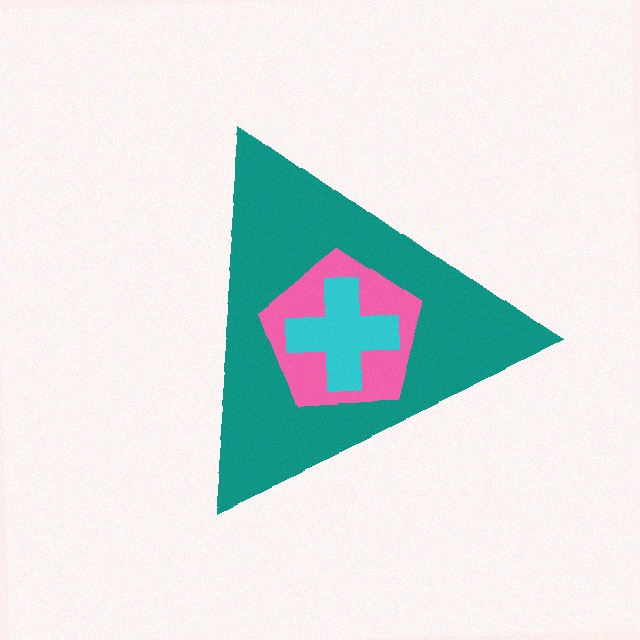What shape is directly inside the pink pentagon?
The cyan cross.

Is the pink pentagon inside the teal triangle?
Yes.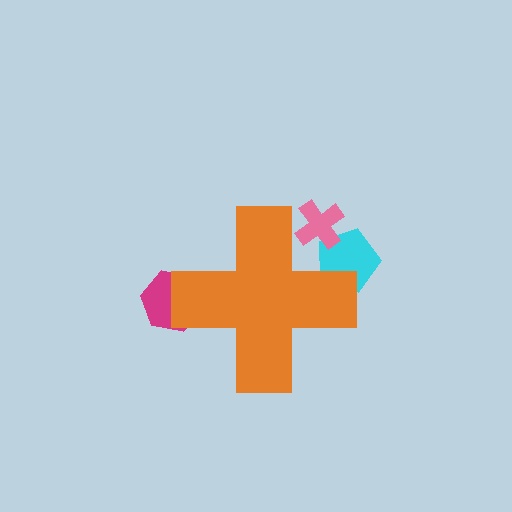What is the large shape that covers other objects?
An orange cross.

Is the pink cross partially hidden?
Yes, the pink cross is partially hidden behind the orange cross.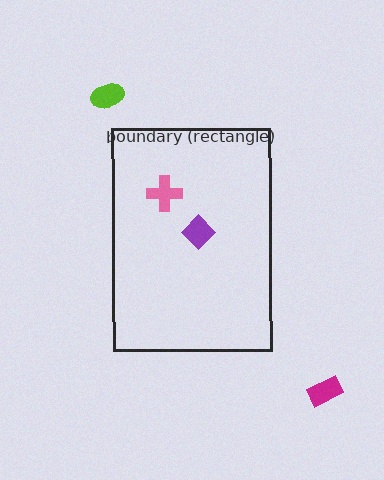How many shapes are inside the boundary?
2 inside, 2 outside.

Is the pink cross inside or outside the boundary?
Inside.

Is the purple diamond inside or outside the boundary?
Inside.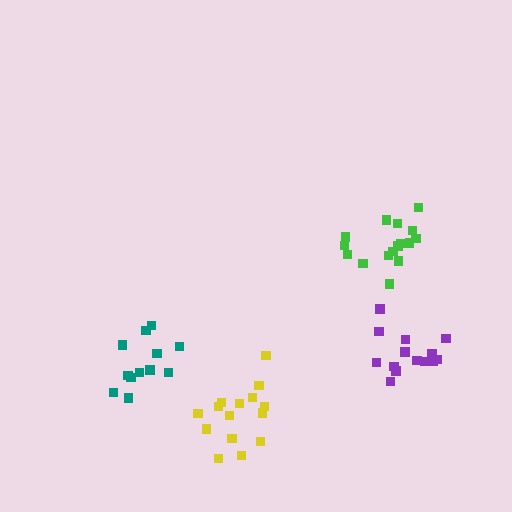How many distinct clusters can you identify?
There are 4 distinct clusters.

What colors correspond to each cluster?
The clusters are colored: green, yellow, purple, teal.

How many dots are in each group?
Group 1: 16 dots, Group 2: 15 dots, Group 3: 14 dots, Group 4: 12 dots (57 total).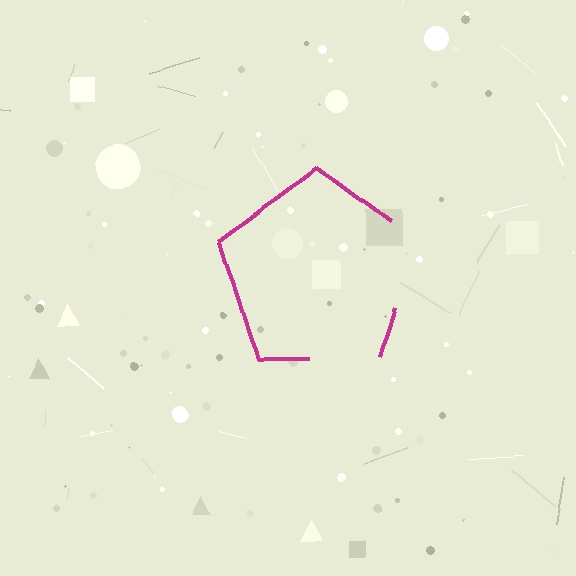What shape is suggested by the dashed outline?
The dashed outline suggests a pentagon.